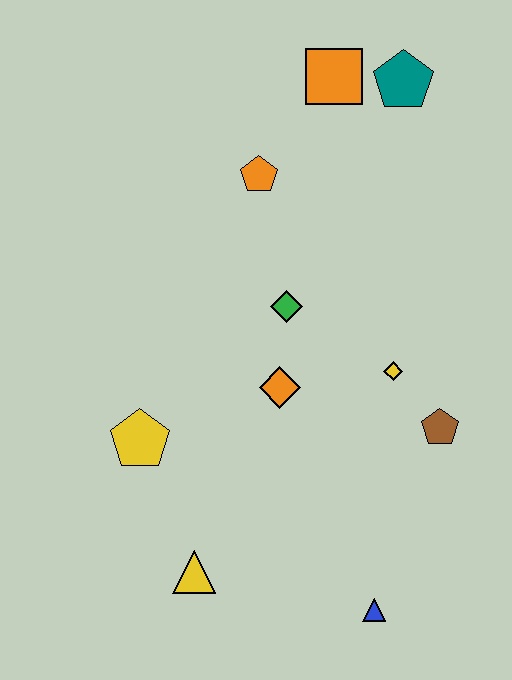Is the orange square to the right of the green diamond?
Yes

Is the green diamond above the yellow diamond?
Yes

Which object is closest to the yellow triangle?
The yellow pentagon is closest to the yellow triangle.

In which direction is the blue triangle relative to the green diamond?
The blue triangle is below the green diamond.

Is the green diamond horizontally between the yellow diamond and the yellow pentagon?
Yes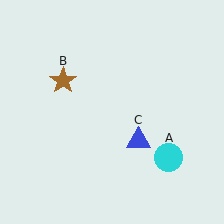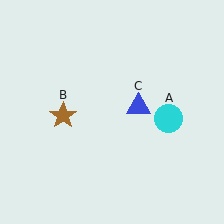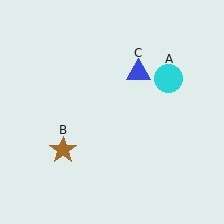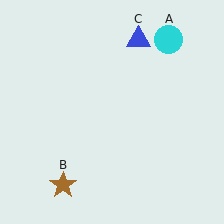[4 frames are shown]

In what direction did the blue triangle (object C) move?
The blue triangle (object C) moved up.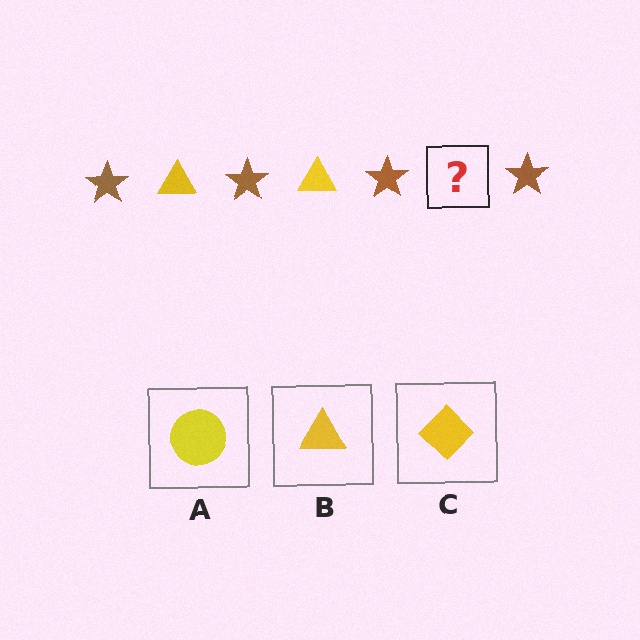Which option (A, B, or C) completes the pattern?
B.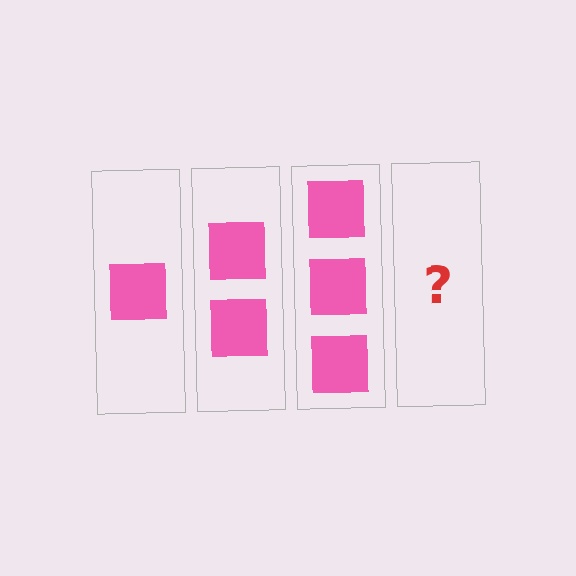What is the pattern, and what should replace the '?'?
The pattern is that each step adds one more square. The '?' should be 4 squares.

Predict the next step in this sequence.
The next step is 4 squares.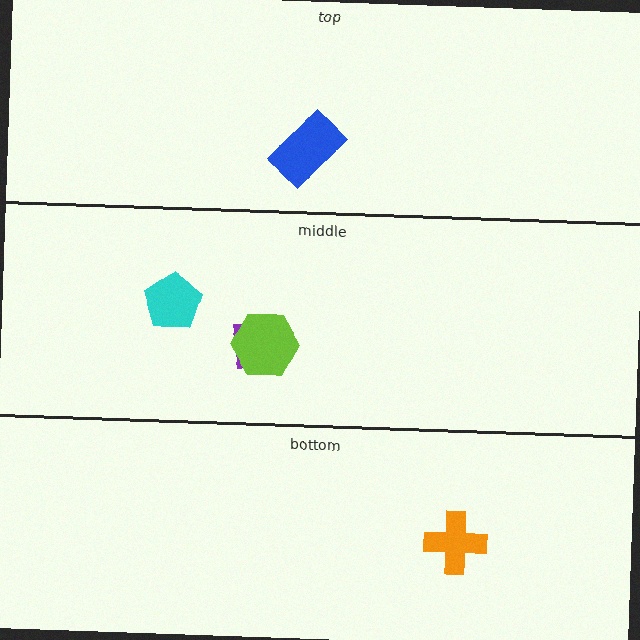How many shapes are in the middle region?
3.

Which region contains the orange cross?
The bottom region.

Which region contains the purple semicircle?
The middle region.